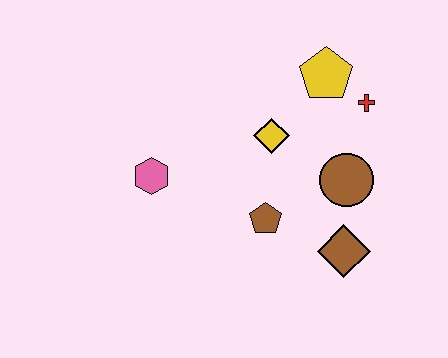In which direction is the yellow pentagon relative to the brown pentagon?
The yellow pentagon is above the brown pentagon.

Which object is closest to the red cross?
The yellow pentagon is closest to the red cross.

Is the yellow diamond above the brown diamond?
Yes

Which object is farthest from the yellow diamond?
The brown diamond is farthest from the yellow diamond.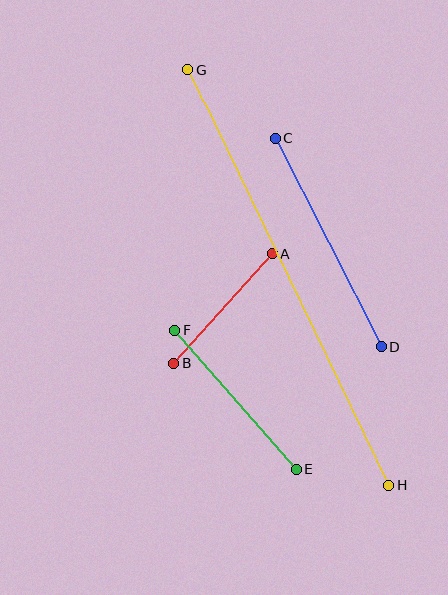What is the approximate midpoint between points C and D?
The midpoint is at approximately (328, 242) pixels.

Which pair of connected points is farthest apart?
Points G and H are farthest apart.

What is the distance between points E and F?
The distance is approximately 185 pixels.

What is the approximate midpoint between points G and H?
The midpoint is at approximately (289, 277) pixels.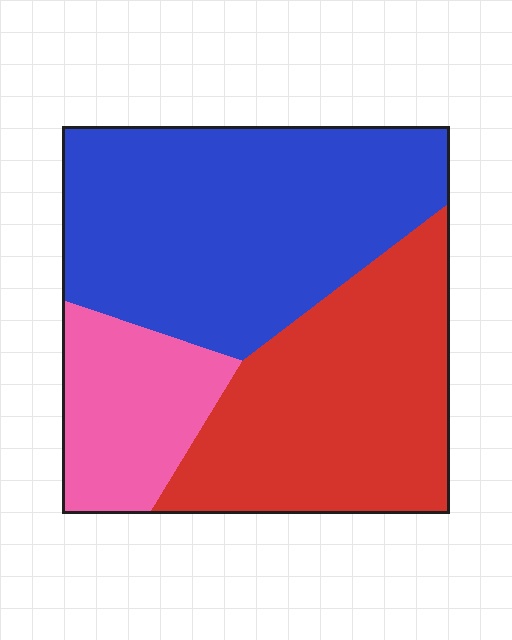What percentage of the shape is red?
Red covers about 35% of the shape.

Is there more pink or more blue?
Blue.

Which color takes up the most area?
Blue, at roughly 45%.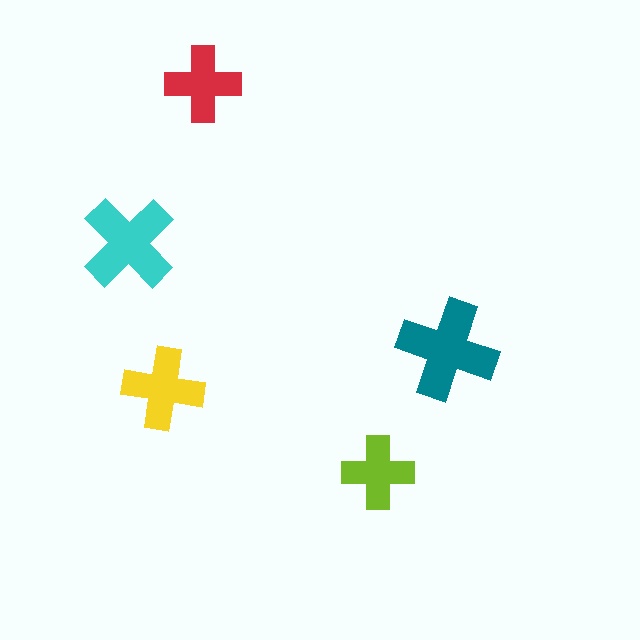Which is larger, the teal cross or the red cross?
The teal one.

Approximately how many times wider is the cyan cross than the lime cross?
About 1.5 times wider.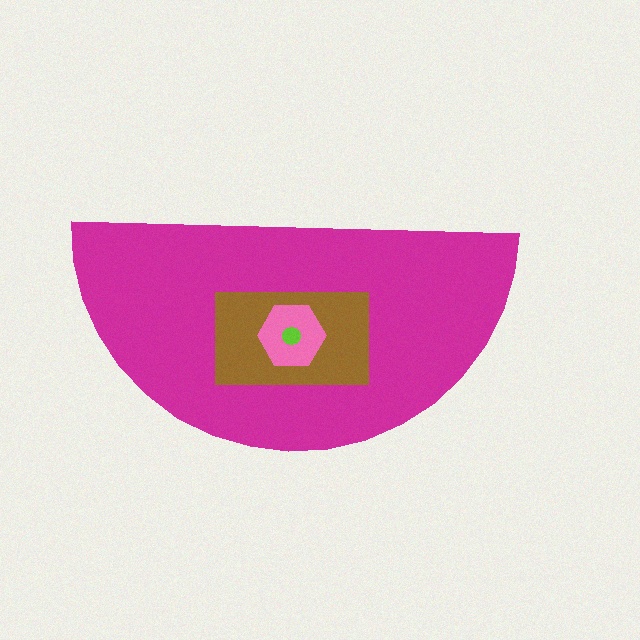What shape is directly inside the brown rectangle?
The pink hexagon.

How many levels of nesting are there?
4.